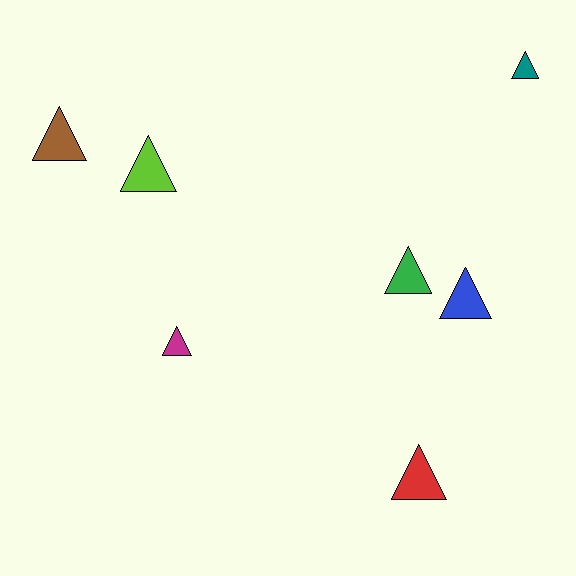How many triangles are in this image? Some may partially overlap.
There are 7 triangles.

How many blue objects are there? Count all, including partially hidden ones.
There is 1 blue object.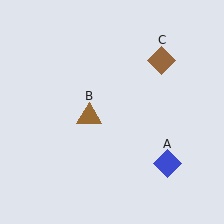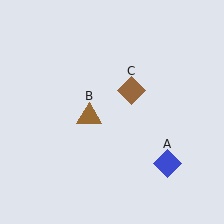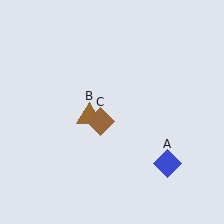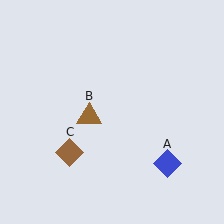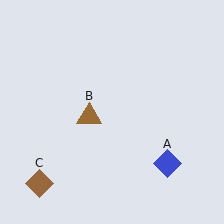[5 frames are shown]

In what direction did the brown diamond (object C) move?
The brown diamond (object C) moved down and to the left.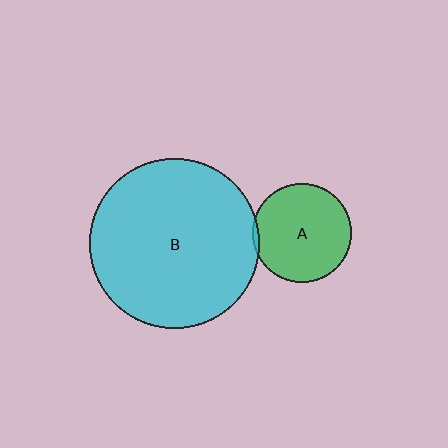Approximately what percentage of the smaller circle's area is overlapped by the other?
Approximately 5%.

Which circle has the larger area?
Circle B (cyan).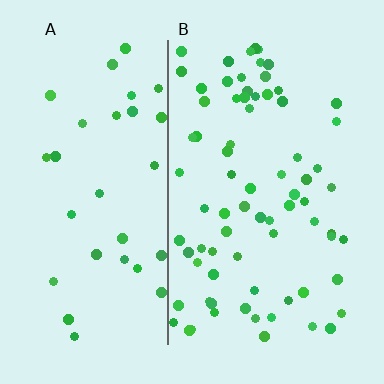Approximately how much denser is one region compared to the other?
Approximately 2.3× — region B over region A.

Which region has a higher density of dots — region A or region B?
B (the right).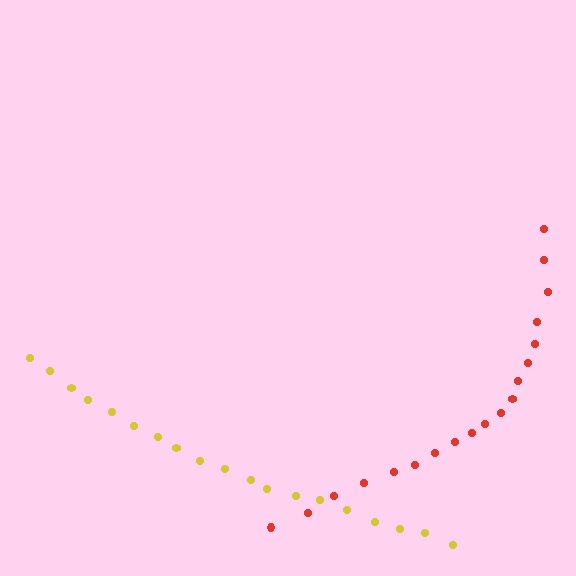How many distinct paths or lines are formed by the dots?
There are 2 distinct paths.